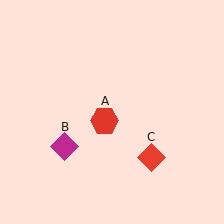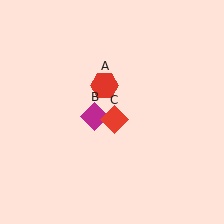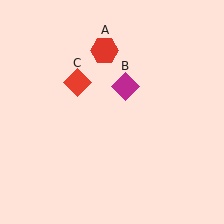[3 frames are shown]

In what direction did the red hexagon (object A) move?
The red hexagon (object A) moved up.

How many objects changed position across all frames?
3 objects changed position: red hexagon (object A), magenta diamond (object B), red diamond (object C).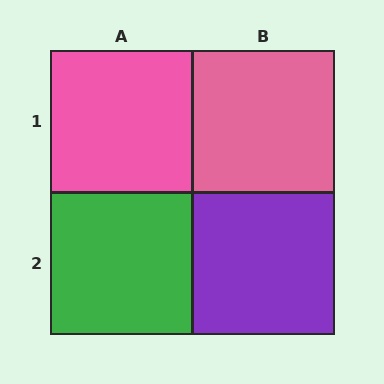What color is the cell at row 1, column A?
Pink.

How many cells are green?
1 cell is green.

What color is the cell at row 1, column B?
Pink.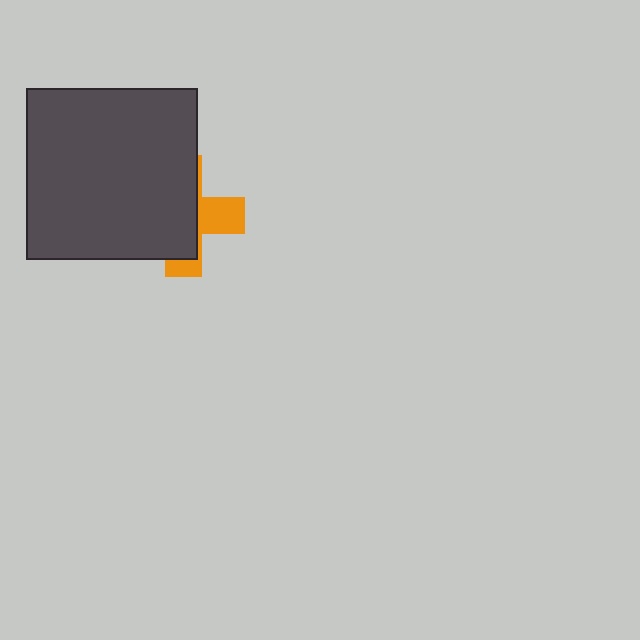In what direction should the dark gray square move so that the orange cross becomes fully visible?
The dark gray square should move left. That is the shortest direction to clear the overlap and leave the orange cross fully visible.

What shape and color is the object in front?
The object in front is a dark gray square.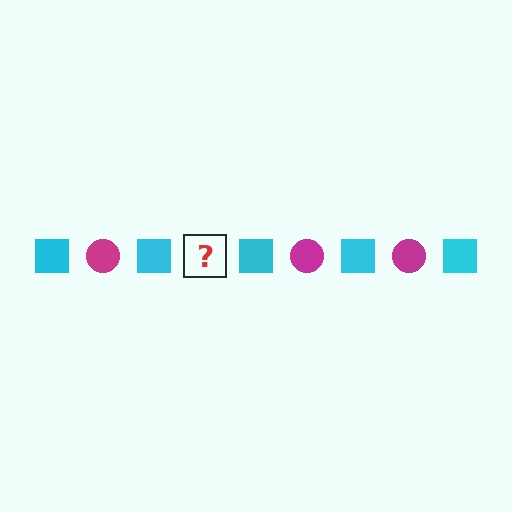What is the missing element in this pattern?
The missing element is a magenta circle.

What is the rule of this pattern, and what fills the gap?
The rule is that the pattern alternates between cyan square and magenta circle. The gap should be filled with a magenta circle.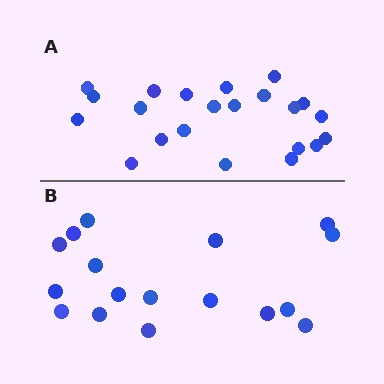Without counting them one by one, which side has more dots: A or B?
Region A (the top region) has more dots.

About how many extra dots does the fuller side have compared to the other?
Region A has about 5 more dots than region B.